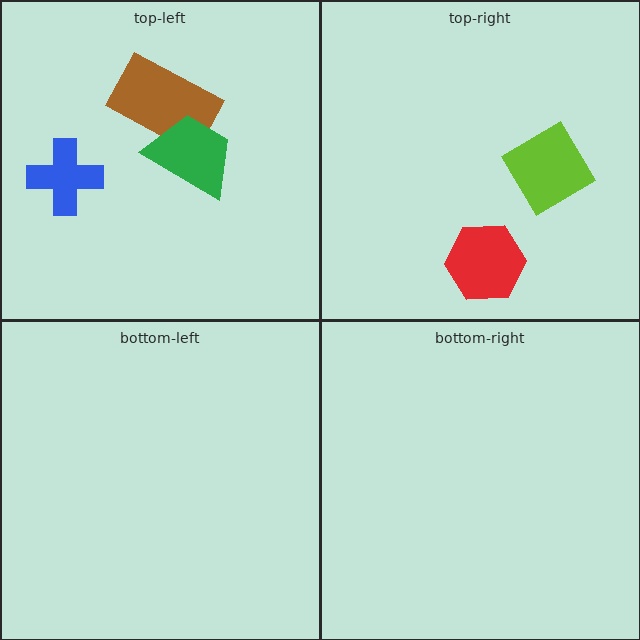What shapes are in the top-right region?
The red hexagon, the lime diamond.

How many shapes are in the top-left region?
3.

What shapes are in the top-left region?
The blue cross, the brown rectangle, the green trapezoid.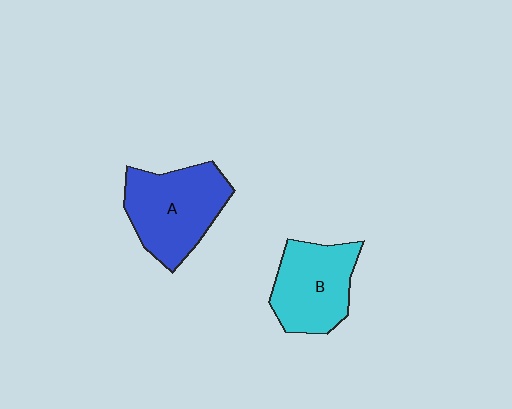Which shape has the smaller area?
Shape B (cyan).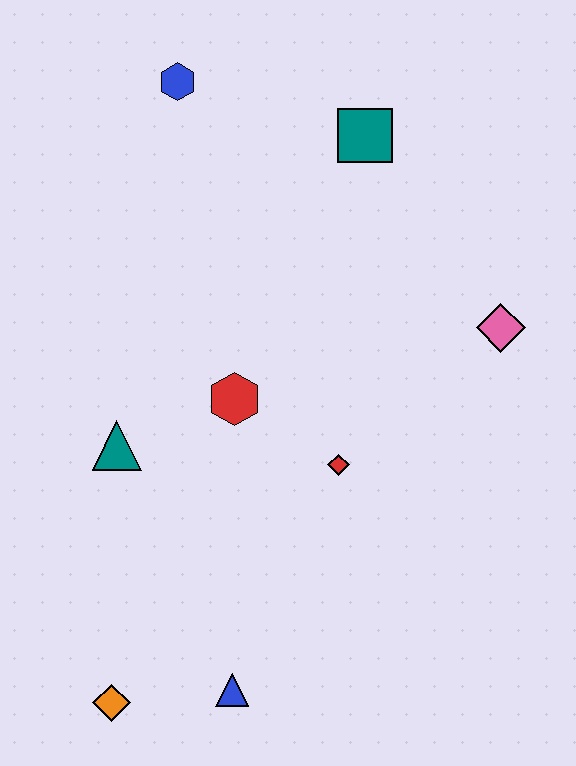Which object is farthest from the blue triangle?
The blue hexagon is farthest from the blue triangle.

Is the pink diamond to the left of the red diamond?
No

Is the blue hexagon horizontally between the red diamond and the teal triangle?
Yes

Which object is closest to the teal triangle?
The red hexagon is closest to the teal triangle.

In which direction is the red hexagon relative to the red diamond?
The red hexagon is to the left of the red diamond.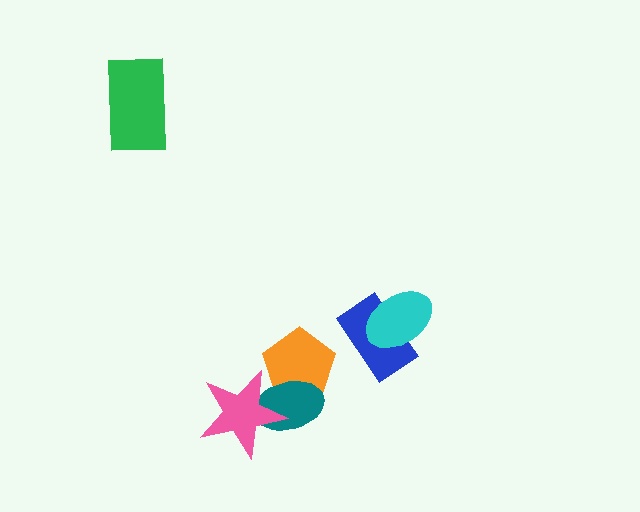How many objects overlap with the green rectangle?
0 objects overlap with the green rectangle.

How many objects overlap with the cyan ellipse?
1 object overlaps with the cyan ellipse.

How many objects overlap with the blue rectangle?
1 object overlaps with the blue rectangle.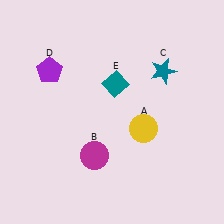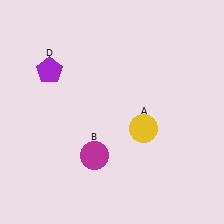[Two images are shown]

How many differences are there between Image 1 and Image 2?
There are 2 differences between the two images.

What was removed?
The teal diamond (E), the teal star (C) were removed in Image 2.